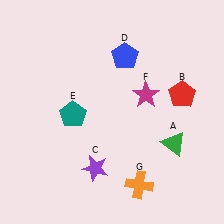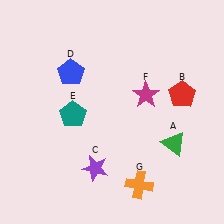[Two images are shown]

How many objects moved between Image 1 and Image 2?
1 object moved between the two images.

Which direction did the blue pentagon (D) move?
The blue pentagon (D) moved left.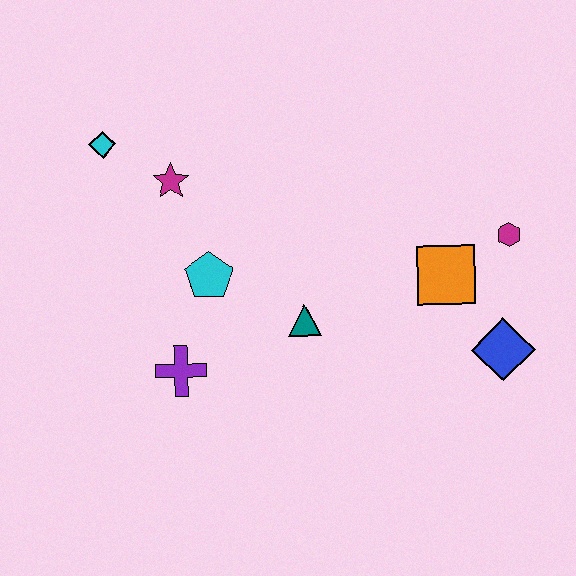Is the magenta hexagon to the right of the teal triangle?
Yes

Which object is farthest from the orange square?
The cyan diamond is farthest from the orange square.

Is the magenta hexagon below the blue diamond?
No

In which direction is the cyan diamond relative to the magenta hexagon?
The cyan diamond is to the left of the magenta hexagon.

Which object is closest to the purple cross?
The cyan pentagon is closest to the purple cross.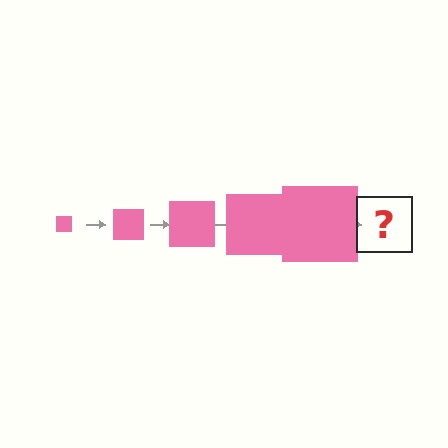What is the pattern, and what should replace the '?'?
The pattern is that the square gets progressively larger each step. The '?' should be a pink square, larger than the previous one.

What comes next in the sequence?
The next element should be a pink square, larger than the previous one.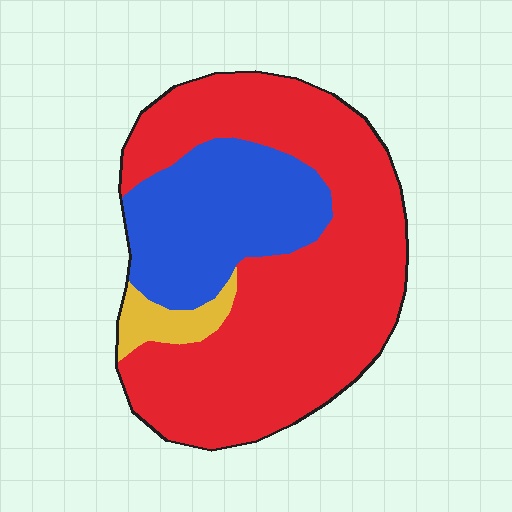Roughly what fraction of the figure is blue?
Blue takes up between a sixth and a third of the figure.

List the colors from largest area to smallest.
From largest to smallest: red, blue, yellow.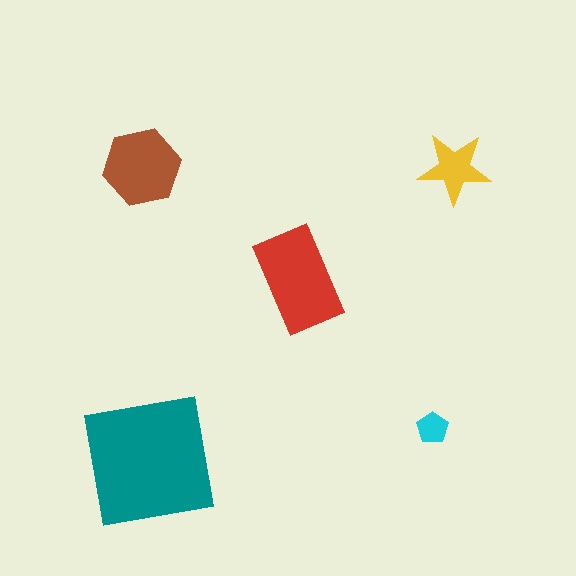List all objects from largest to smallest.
The teal square, the red rectangle, the brown hexagon, the yellow star, the cyan pentagon.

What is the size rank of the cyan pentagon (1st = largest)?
5th.